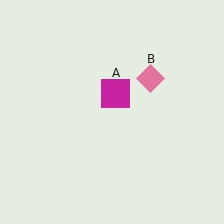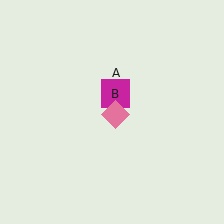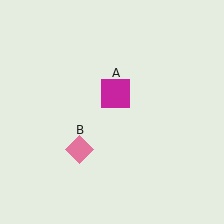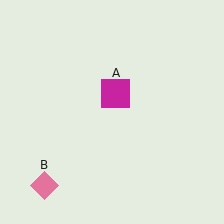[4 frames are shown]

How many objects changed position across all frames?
1 object changed position: pink diamond (object B).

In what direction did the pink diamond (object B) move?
The pink diamond (object B) moved down and to the left.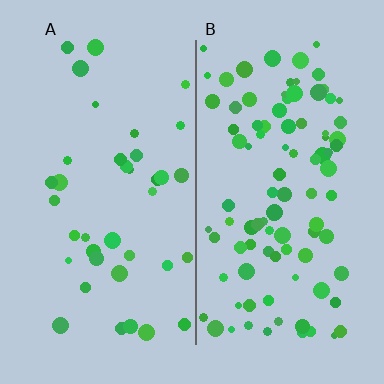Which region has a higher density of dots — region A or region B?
B (the right).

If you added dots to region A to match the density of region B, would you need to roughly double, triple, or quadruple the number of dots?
Approximately double.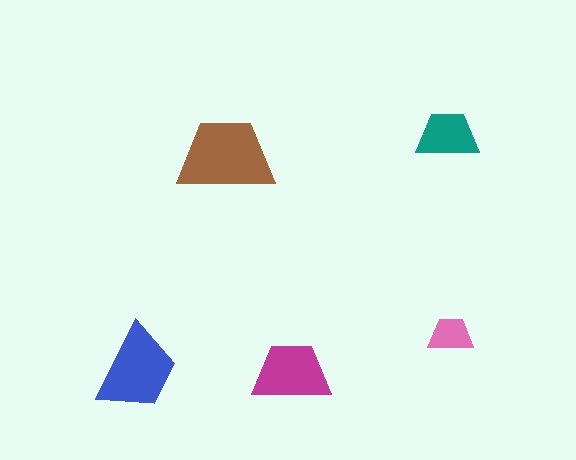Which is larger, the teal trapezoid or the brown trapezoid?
The brown one.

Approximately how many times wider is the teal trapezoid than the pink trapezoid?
About 1.5 times wider.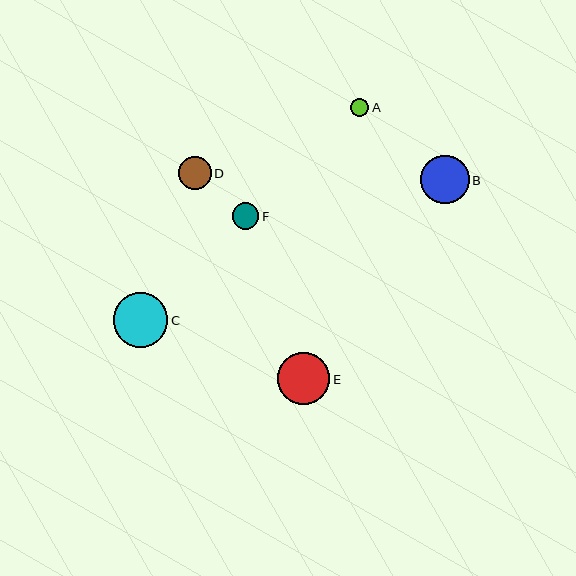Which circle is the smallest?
Circle A is the smallest with a size of approximately 18 pixels.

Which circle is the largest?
Circle C is the largest with a size of approximately 55 pixels.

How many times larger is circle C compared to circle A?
Circle C is approximately 3.1 times the size of circle A.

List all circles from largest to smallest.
From largest to smallest: C, E, B, D, F, A.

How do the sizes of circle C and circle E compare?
Circle C and circle E are approximately the same size.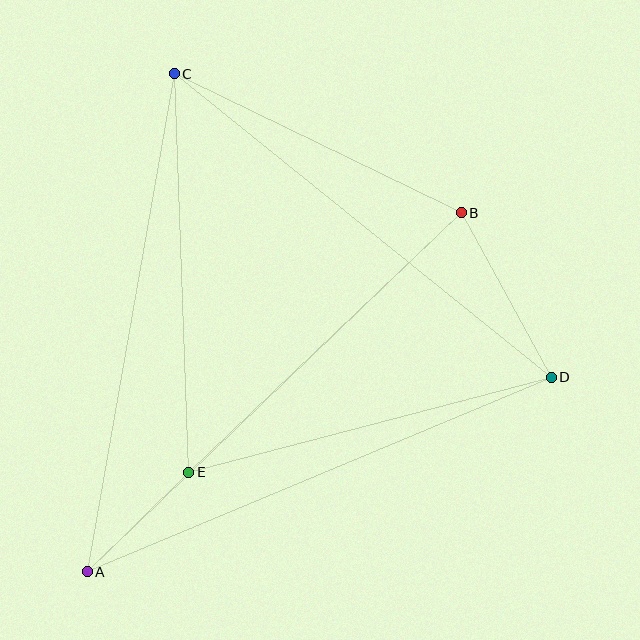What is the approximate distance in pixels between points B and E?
The distance between B and E is approximately 376 pixels.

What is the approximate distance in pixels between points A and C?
The distance between A and C is approximately 505 pixels.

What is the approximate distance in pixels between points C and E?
The distance between C and E is approximately 398 pixels.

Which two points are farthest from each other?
Points A and B are farthest from each other.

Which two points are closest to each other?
Points A and E are closest to each other.